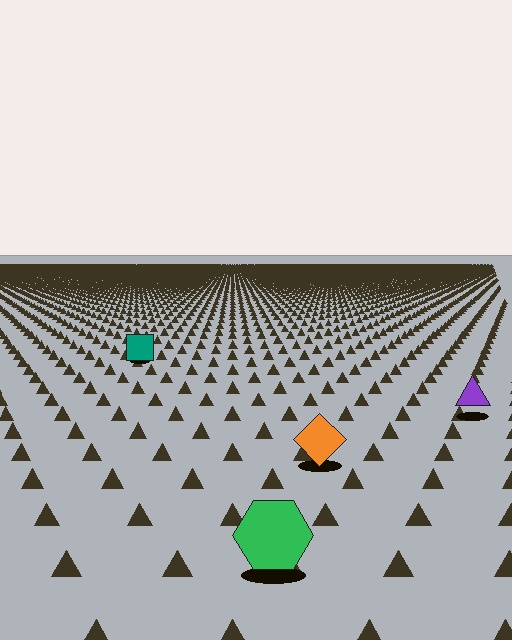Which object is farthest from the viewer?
The teal square is farthest from the viewer. It appears smaller and the ground texture around it is denser.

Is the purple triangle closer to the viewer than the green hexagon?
No. The green hexagon is closer — you can tell from the texture gradient: the ground texture is coarser near it.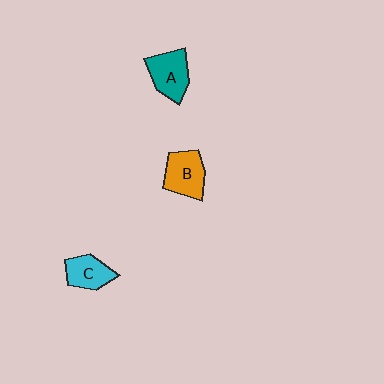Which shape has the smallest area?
Shape C (cyan).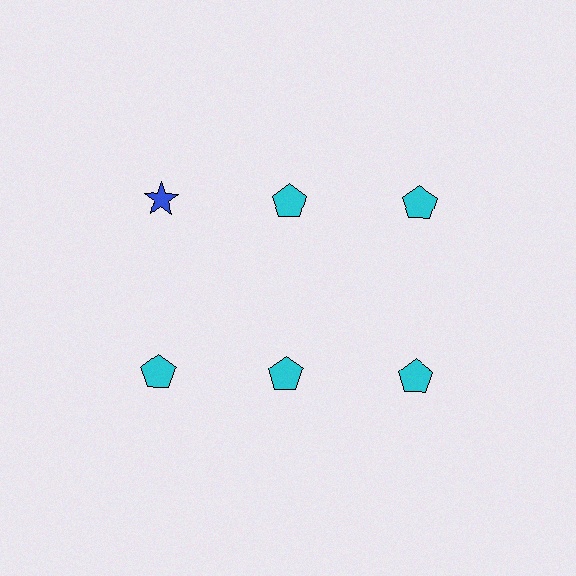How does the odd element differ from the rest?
It differs in both color (blue instead of cyan) and shape (star instead of pentagon).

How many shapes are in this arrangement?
There are 6 shapes arranged in a grid pattern.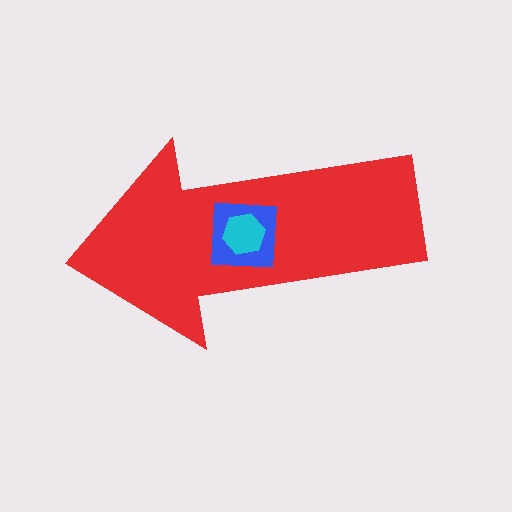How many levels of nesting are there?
3.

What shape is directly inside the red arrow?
The blue square.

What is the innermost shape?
The cyan hexagon.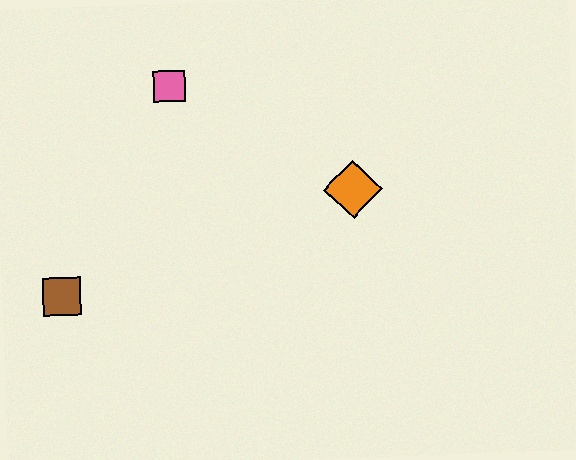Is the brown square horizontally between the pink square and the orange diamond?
No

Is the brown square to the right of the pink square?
No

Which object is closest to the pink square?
The orange diamond is closest to the pink square.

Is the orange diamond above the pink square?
No